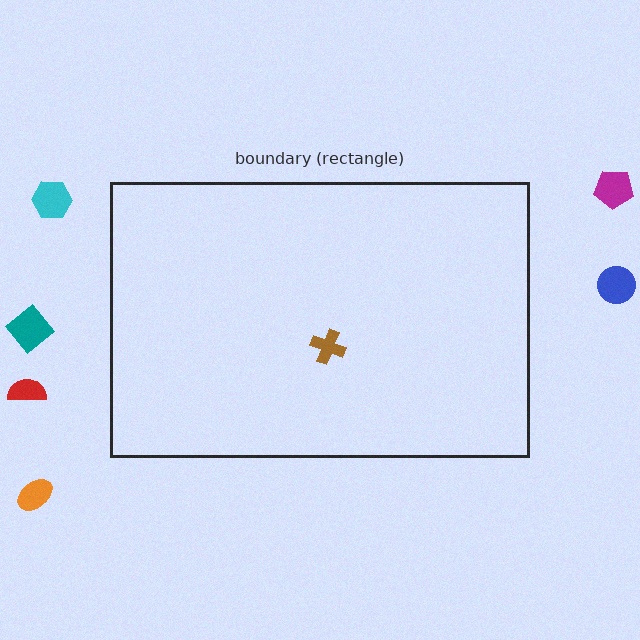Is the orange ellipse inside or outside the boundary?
Outside.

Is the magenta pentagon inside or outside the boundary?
Outside.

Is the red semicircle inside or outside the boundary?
Outside.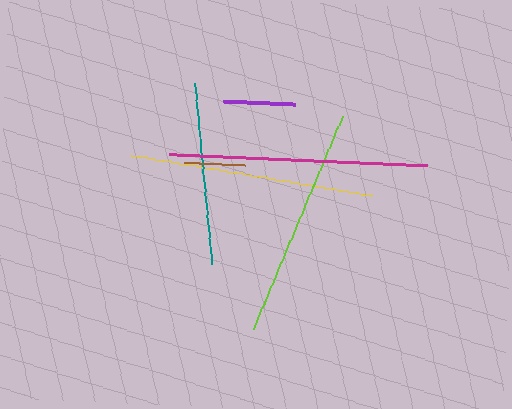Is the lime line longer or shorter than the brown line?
The lime line is longer than the brown line.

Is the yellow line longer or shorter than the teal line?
The yellow line is longer than the teal line.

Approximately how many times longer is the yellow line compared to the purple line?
The yellow line is approximately 3.4 times the length of the purple line.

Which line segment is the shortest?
The brown line is the shortest at approximately 60 pixels.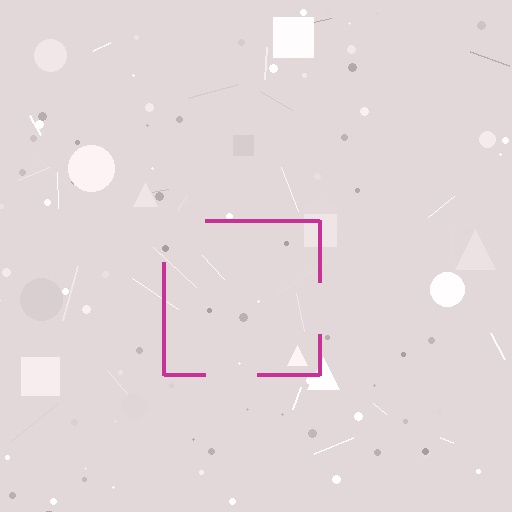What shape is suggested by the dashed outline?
The dashed outline suggests a square.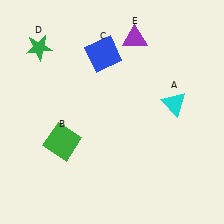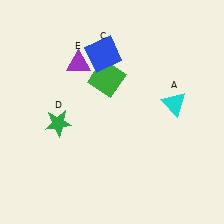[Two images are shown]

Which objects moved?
The objects that moved are: the green square (B), the green star (D), the purple triangle (E).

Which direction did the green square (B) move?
The green square (B) moved up.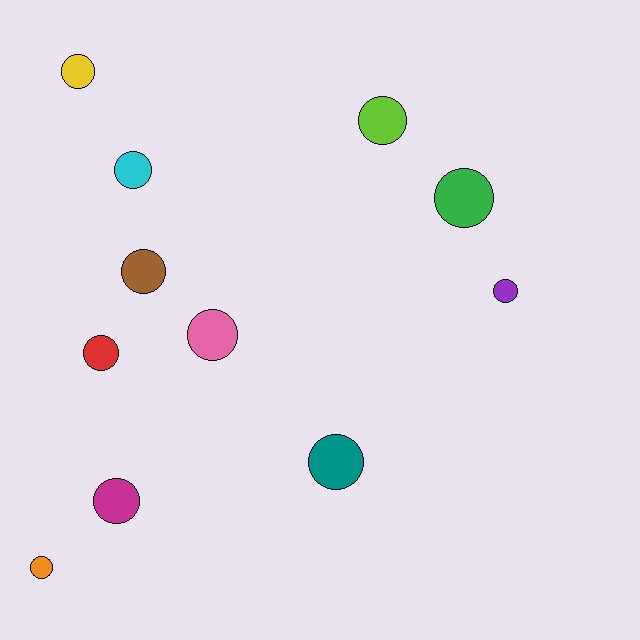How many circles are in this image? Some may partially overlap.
There are 11 circles.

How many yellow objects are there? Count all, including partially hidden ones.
There is 1 yellow object.